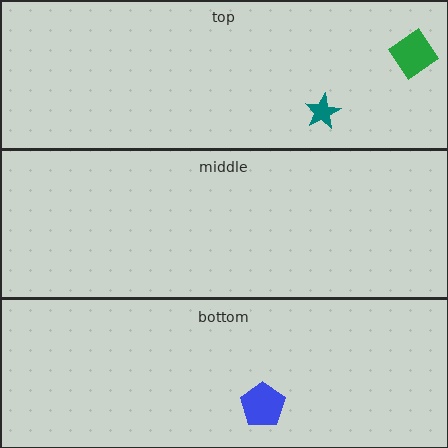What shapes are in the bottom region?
The blue pentagon.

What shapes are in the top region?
The teal star, the green diamond.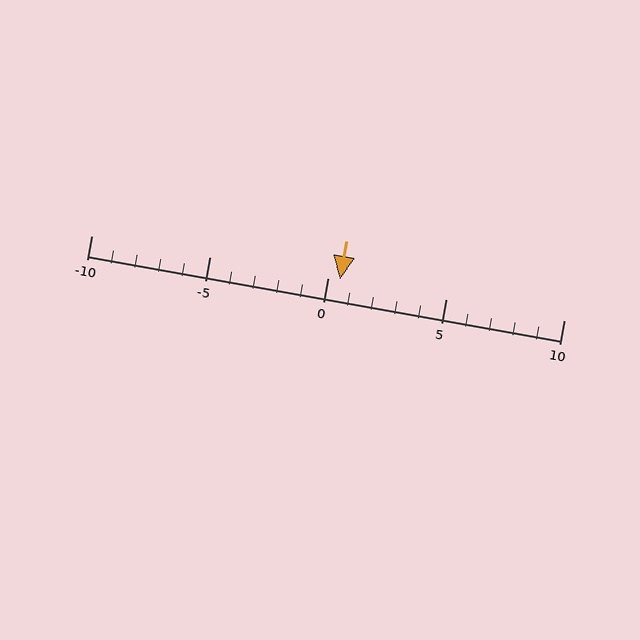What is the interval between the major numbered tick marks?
The major tick marks are spaced 5 units apart.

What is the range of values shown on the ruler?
The ruler shows values from -10 to 10.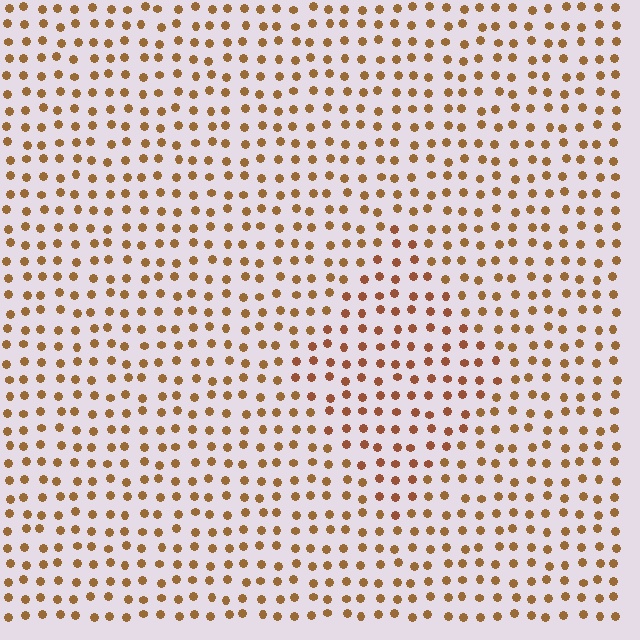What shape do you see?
I see a diamond.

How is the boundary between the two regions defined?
The boundary is defined purely by a slight shift in hue (about 15 degrees). Spacing, size, and orientation are identical on both sides.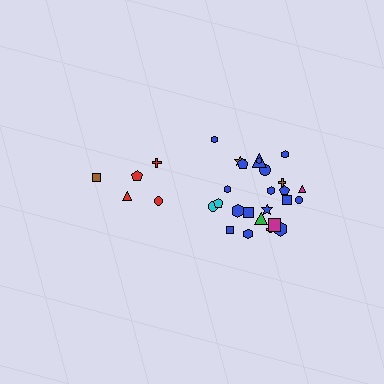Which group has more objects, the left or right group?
The right group.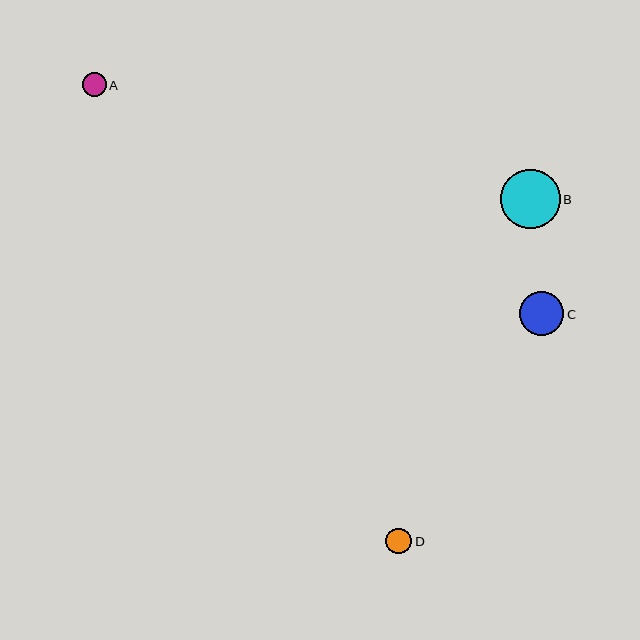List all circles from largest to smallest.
From largest to smallest: B, C, D, A.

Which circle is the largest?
Circle B is the largest with a size of approximately 59 pixels.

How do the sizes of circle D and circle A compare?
Circle D and circle A are approximately the same size.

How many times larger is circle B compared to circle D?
Circle B is approximately 2.3 times the size of circle D.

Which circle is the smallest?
Circle A is the smallest with a size of approximately 23 pixels.